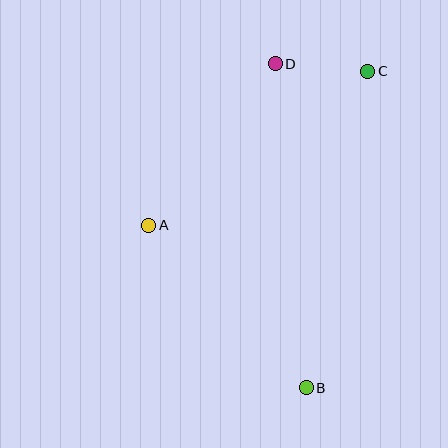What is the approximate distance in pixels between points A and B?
The distance between A and B is approximately 227 pixels.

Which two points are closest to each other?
Points C and D are closest to each other.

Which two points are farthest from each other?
Points B and D are farthest from each other.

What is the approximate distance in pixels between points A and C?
The distance between A and C is approximately 268 pixels.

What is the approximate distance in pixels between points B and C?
The distance between B and C is approximately 323 pixels.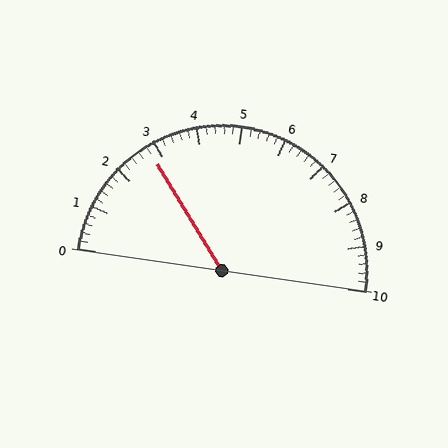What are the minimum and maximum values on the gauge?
The gauge ranges from 0 to 10.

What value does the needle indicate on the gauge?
The needle indicates approximately 2.8.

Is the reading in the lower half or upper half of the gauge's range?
The reading is in the lower half of the range (0 to 10).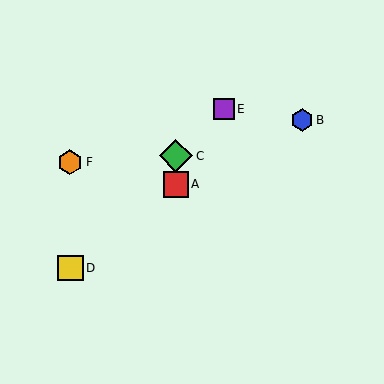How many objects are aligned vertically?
2 objects (A, C) are aligned vertically.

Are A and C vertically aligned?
Yes, both are at x≈176.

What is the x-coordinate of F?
Object F is at x≈70.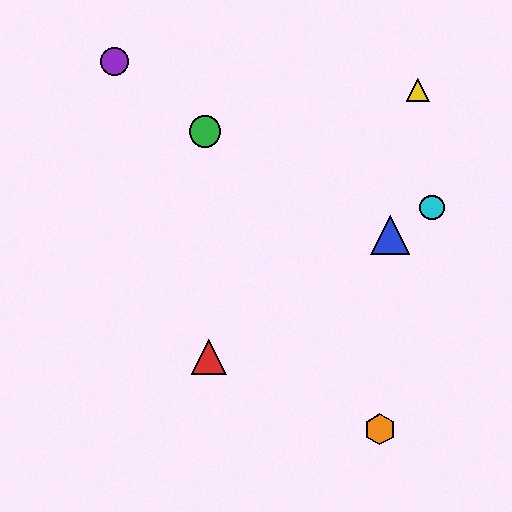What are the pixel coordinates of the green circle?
The green circle is at (205, 131).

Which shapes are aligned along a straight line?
The red triangle, the blue triangle, the cyan circle are aligned along a straight line.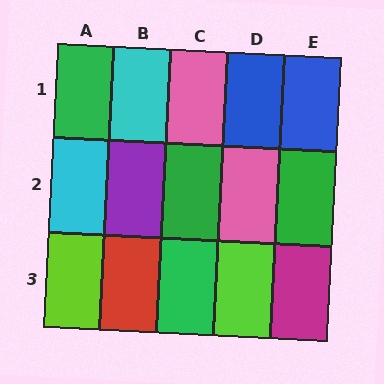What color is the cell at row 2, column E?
Green.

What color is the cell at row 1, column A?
Green.